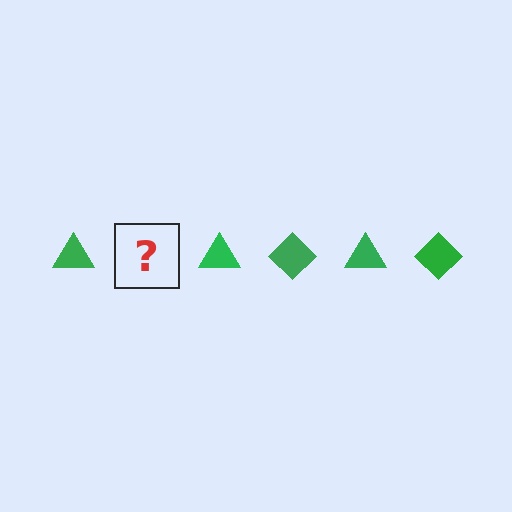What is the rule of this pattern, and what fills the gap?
The rule is that the pattern cycles through triangle, diamond shapes in green. The gap should be filled with a green diamond.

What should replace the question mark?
The question mark should be replaced with a green diamond.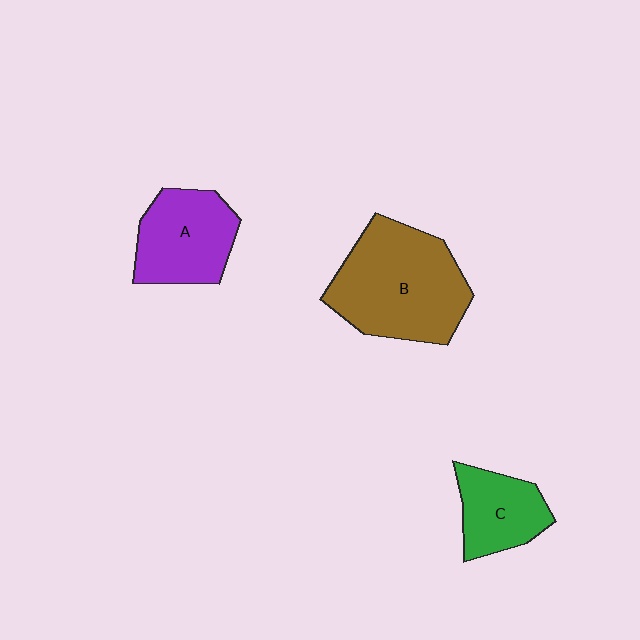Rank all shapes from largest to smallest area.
From largest to smallest: B (brown), A (purple), C (green).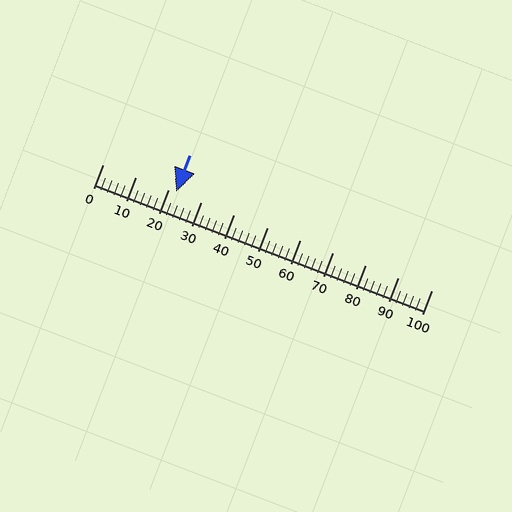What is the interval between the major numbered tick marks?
The major tick marks are spaced 10 units apart.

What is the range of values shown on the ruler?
The ruler shows values from 0 to 100.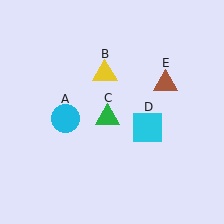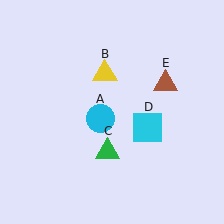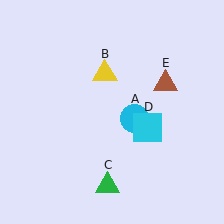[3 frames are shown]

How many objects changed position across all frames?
2 objects changed position: cyan circle (object A), green triangle (object C).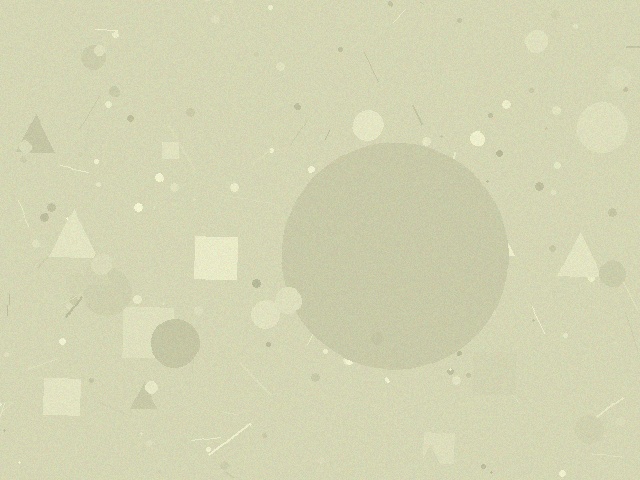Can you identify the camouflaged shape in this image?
The camouflaged shape is a circle.